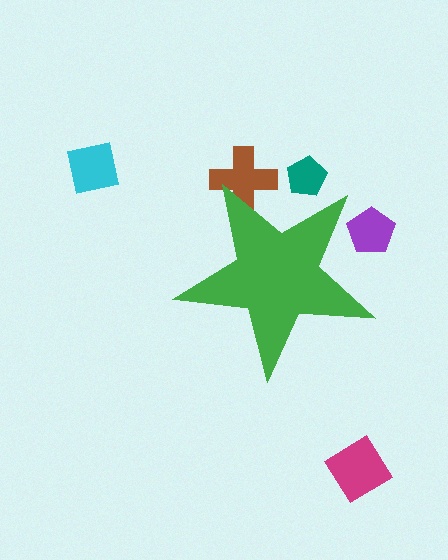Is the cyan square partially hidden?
No, the cyan square is fully visible.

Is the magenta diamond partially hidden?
No, the magenta diamond is fully visible.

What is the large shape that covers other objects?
A green star.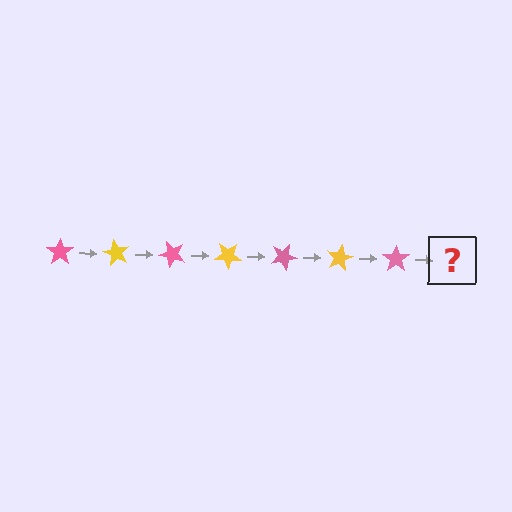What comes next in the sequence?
The next element should be a yellow star, rotated 420 degrees from the start.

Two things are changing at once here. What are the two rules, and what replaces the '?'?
The two rules are that it rotates 60 degrees each step and the color cycles through pink and yellow. The '?' should be a yellow star, rotated 420 degrees from the start.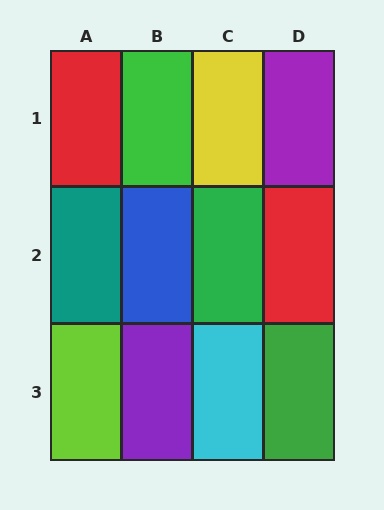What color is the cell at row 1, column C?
Yellow.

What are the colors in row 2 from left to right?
Teal, blue, green, red.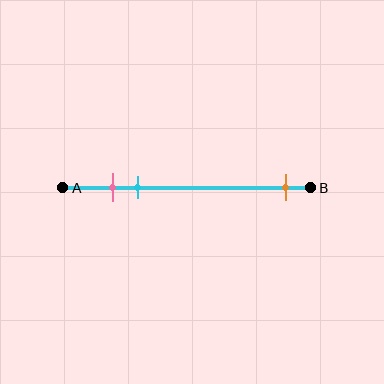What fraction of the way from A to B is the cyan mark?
The cyan mark is approximately 30% (0.3) of the way from A to B.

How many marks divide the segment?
There are 3 marks dividing the segment.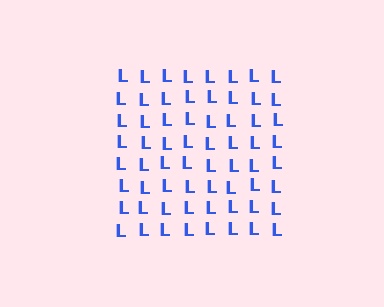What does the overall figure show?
The overall figure shows a square.